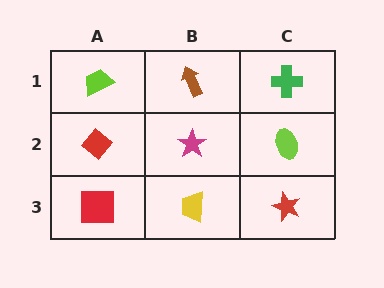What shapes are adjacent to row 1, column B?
A magenta star (row 2, column B), a lime trapezoid (row 1, column A), a green cross (row 1, column C).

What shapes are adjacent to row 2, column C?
A green cross (row 1, column C), a red star (row 3, column C), a magenta star (row 2, column B).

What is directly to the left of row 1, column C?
A brown arrow.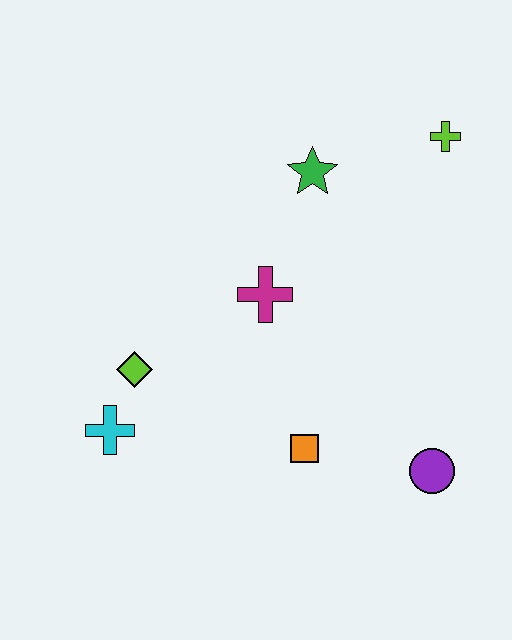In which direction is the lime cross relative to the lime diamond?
The lime cross is to the right of the lime diamond.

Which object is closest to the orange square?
The purple circle is closest to the orange square.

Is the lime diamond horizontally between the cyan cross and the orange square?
Yes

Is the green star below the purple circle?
No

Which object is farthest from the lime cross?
The cyan cross is farthest from the lime cross.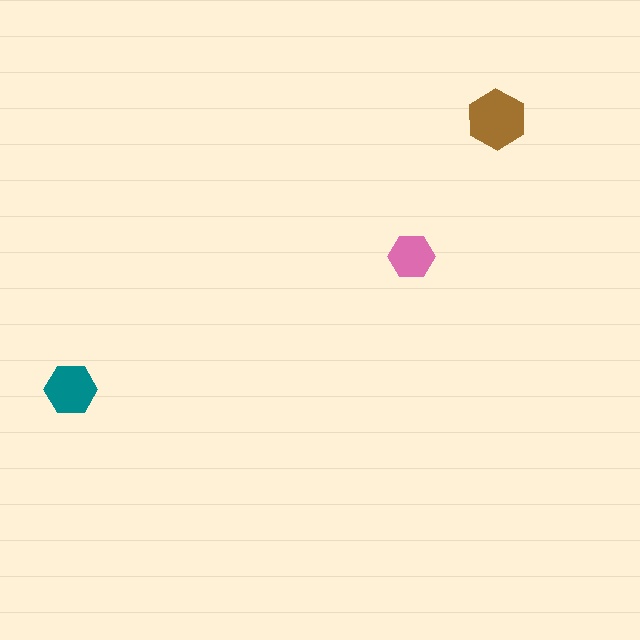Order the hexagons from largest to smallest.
the brown one, the teal one, the pink one.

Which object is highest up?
The brown hexagon is topmost.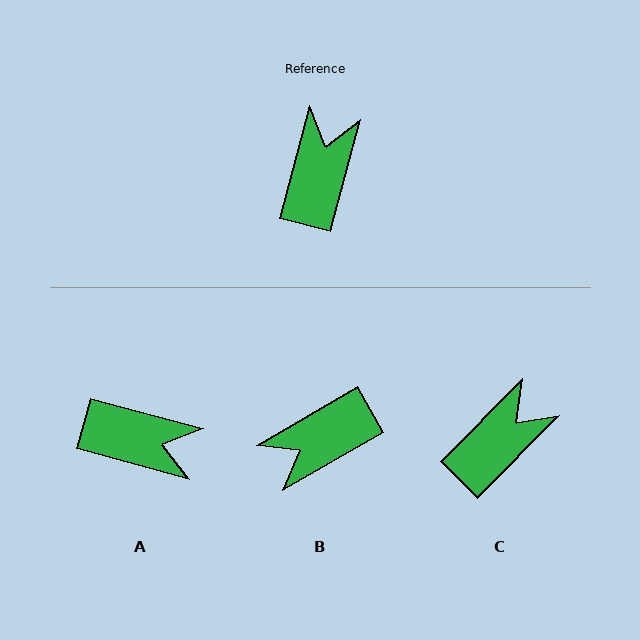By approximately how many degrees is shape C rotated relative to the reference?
Approximately 30 degrees clockwise.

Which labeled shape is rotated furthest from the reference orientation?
B, about 135 degrees away.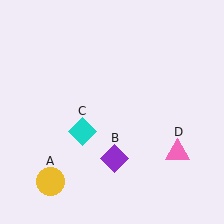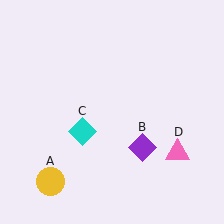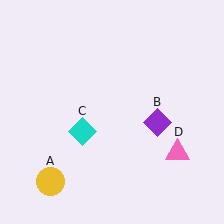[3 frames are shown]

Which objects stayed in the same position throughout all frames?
Yellow circle (object A) and cyan diamond (object C) and pink triangle (object D) remained stationary.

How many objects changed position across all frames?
1 object changed position: purple diamond (object B).